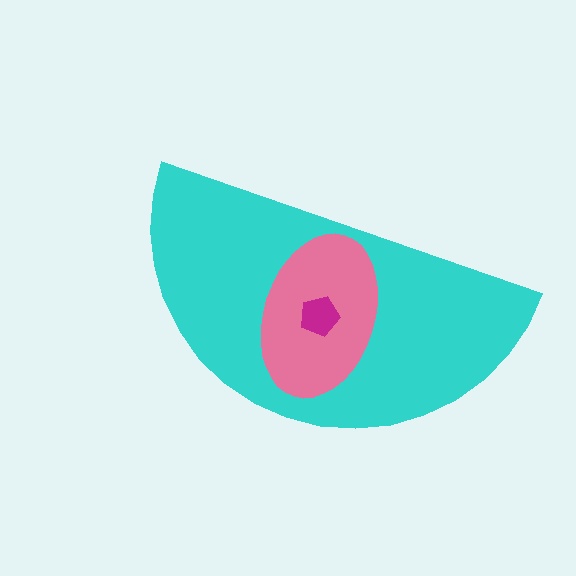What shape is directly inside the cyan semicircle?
The pink ellipse.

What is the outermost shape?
The cyan semicircle.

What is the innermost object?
The magenta pentagon.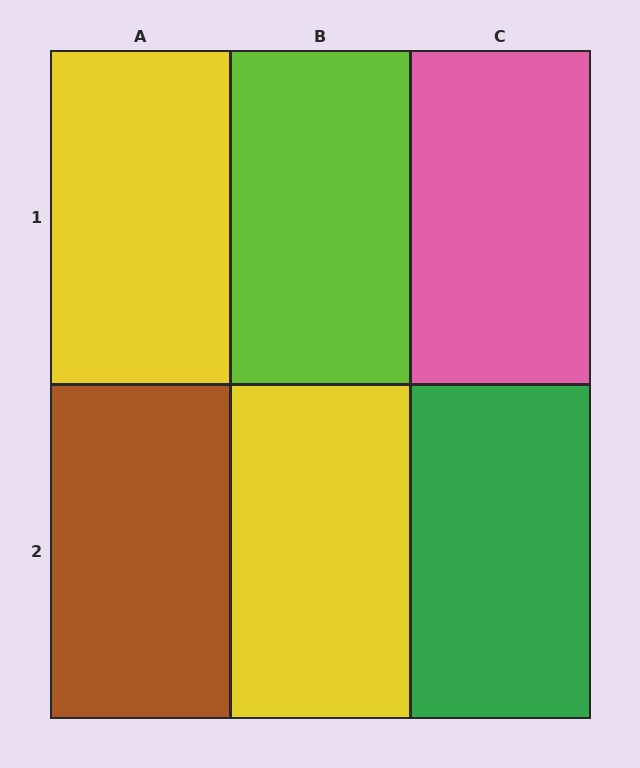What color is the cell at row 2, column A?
Brown.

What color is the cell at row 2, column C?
Green.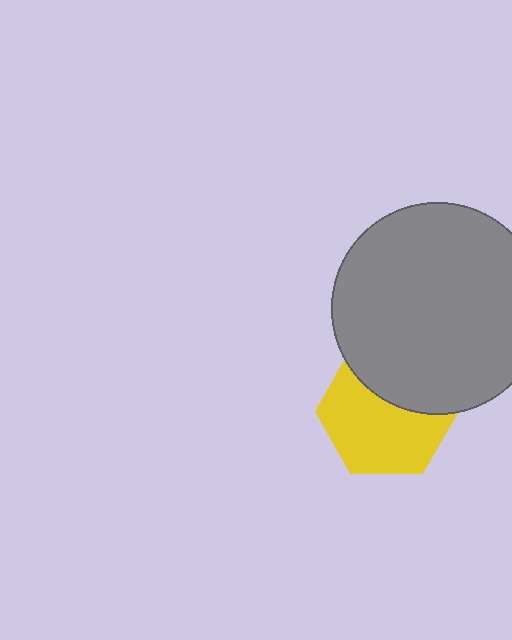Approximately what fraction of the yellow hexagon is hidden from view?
Roughly 36% of the yellow hexagon is hidden behind the gray circle.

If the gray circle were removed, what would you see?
You would see the complete yellow hexagon.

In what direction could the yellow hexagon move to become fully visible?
The yellow hexagon could move down. That would shift it out from behind the gray circle entirely.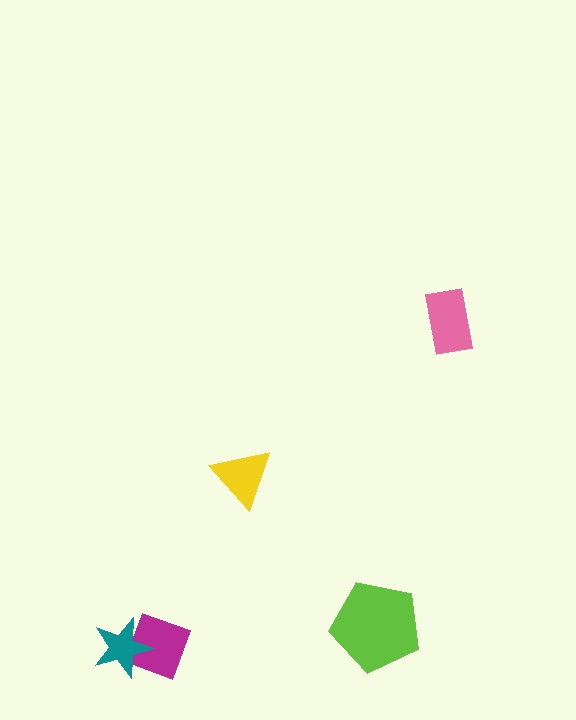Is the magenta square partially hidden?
Yes, it is partially covered by another shape.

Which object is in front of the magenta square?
The teal star is in front of the magenta square.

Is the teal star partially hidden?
No, no other shape covers it.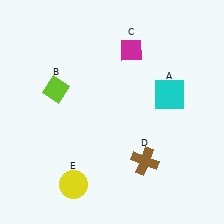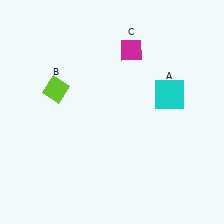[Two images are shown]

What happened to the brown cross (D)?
The brown cross (D) was removed in Image 2. It was in the bottom-right area of Image 1.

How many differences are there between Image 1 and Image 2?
There are 2 differences between the two images.